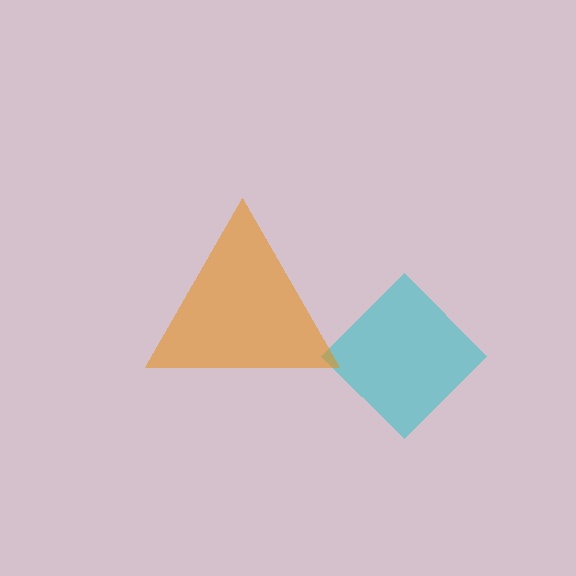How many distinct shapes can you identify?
There are 2 distinct shapes: a cyan diamond, an orange triangle.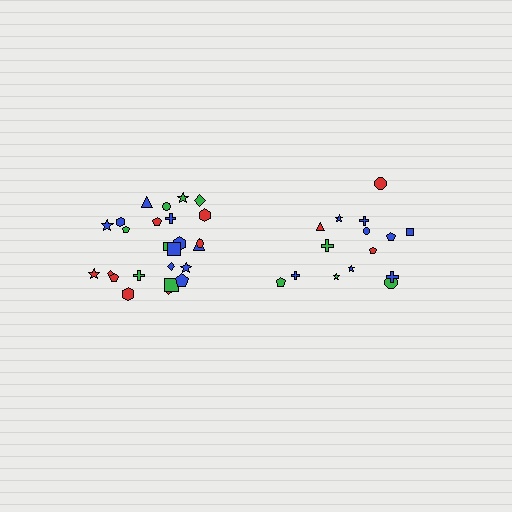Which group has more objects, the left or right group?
The left group.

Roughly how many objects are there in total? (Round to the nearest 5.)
Roughly 40 objects in total.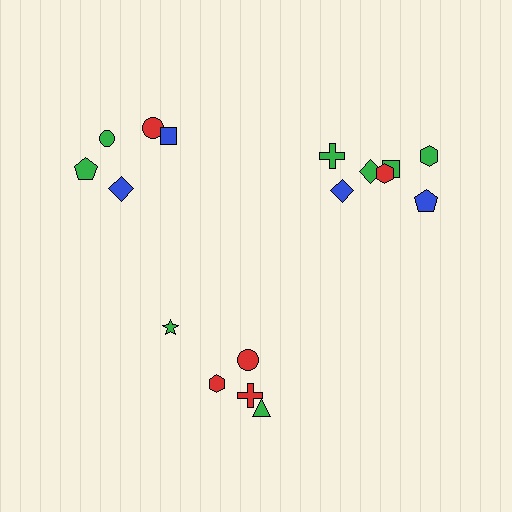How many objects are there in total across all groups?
There are 17 objects.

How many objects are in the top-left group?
There are 5 objects.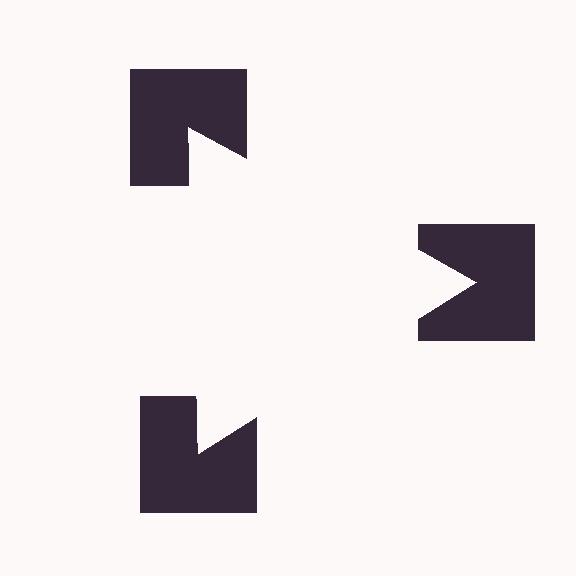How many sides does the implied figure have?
3 sides.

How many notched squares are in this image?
There are 3 — one at each vertex of the illusory triangle.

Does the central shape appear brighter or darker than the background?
It typically appears slightly brighter than the background, even though no actual brightness change is drawn.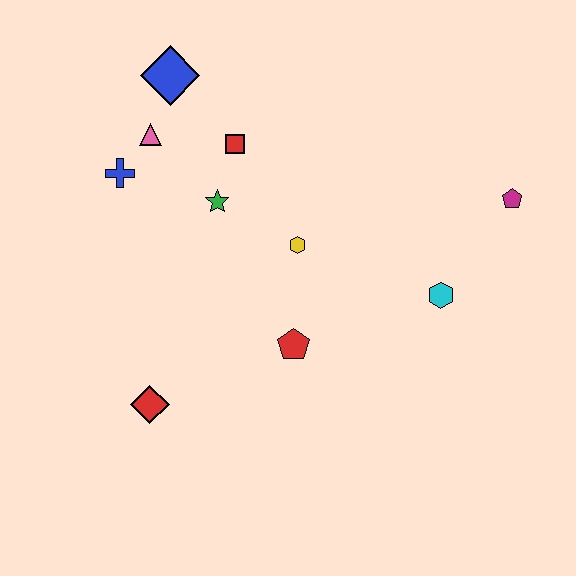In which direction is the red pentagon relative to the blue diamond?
The red pentagon is below the blue diamond.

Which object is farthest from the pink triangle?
The magenta pentagon is farthest from the pink triangle.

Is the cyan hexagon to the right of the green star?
Yes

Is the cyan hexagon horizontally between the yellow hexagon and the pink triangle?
No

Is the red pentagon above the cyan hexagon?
No